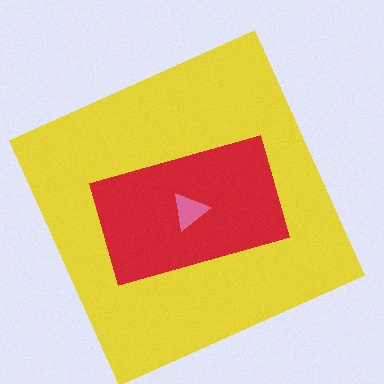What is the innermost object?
The pink triangle.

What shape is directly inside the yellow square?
The red rectangle.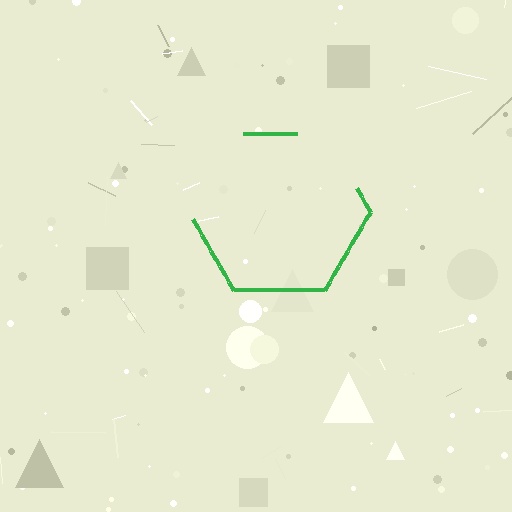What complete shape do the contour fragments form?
The contour fragments form a hexagon.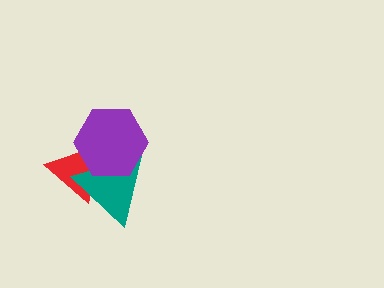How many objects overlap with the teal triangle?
2 objects overlap with the teal triangle.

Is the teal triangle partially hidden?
Yes, it is partially covered by another shape.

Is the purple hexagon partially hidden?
No, no other shape covers it.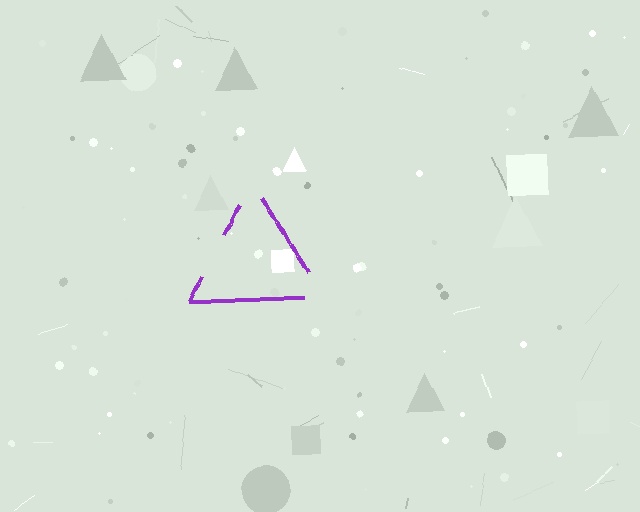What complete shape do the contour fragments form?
The contour fragments form a triangle.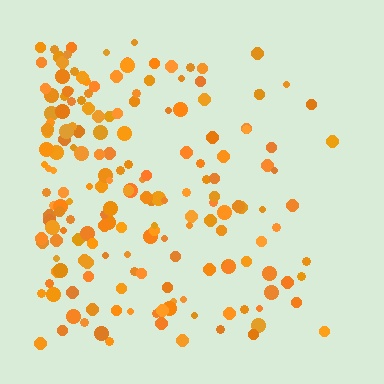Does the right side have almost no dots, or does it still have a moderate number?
Still a moderate number, just noticeably fewer than the left.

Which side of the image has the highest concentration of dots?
The left.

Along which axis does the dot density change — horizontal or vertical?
Horizontal.